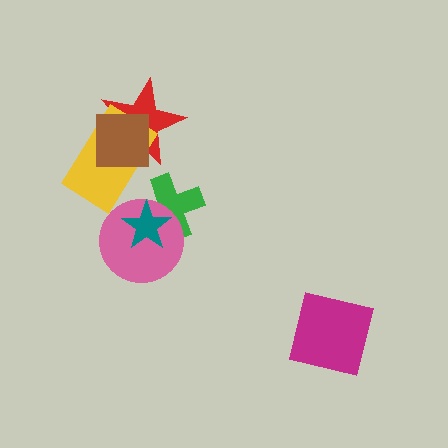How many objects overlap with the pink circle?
2 objects overlap with the pink circle.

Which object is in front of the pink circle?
The teal star is in front of the pink circle.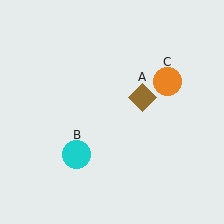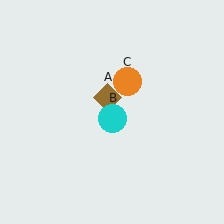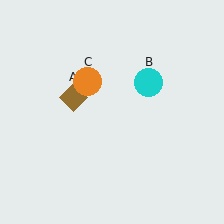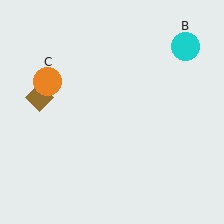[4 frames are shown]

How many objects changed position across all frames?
3 objects changed position: brown diamond (object A), cyan circle (object B), orange circle (object C).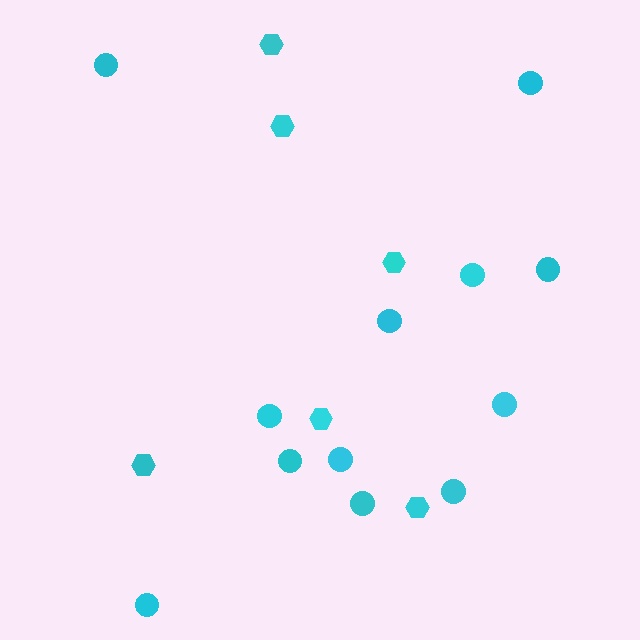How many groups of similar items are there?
There are 2 groups: one group of hexagons (6) and one group of circles (12).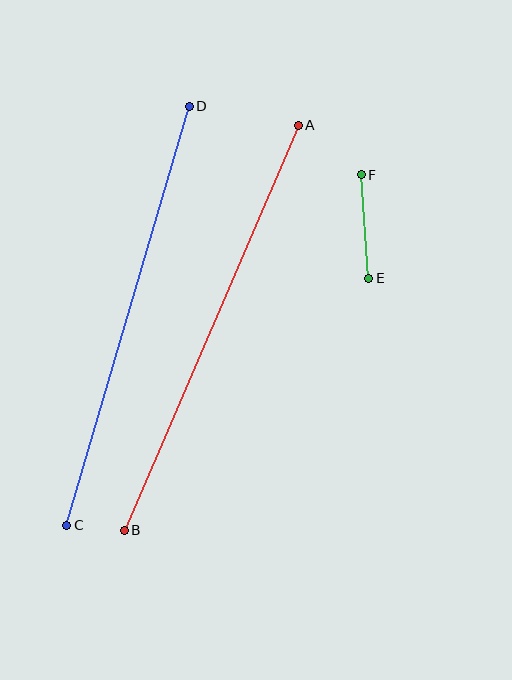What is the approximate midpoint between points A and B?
The midpoint is at approximately (211, 328) pixels.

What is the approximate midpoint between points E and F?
The midpoint is at approximately (365, 227) pixels.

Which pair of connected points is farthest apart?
Points A and B are farthest apart.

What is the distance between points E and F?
The distance is approximately 104 pixels.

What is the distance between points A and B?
The distance is approximately 441 pixels.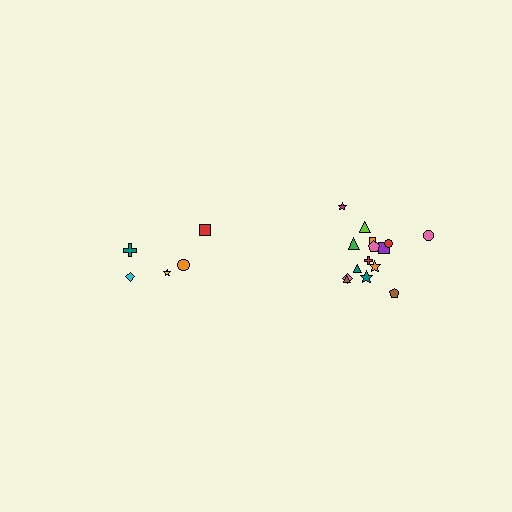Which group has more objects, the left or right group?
The right group.